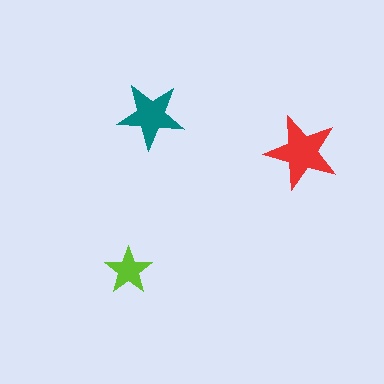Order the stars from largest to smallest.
the red one, the teal one, the lime one.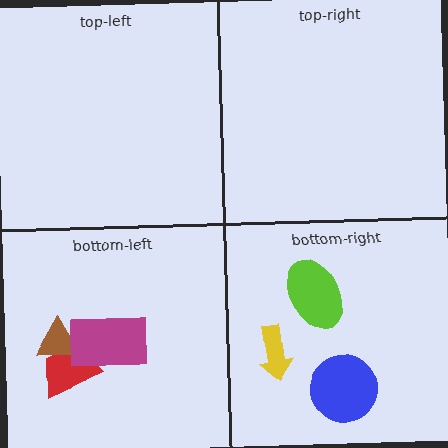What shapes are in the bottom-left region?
The red trapezoid, the brown triangle, the magenta rectangle.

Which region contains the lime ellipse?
The bottom-right region.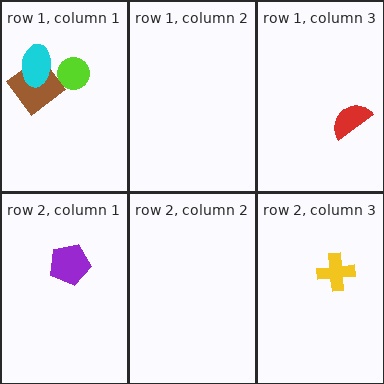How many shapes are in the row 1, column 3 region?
1.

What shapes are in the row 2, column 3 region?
The yellow cross.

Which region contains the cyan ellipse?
The row 1, column 1 region.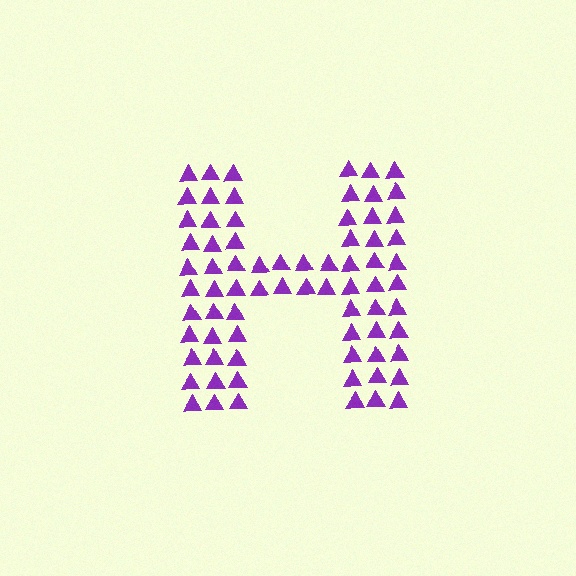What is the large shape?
The large shape is the letter H.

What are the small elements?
The small elements are triangles.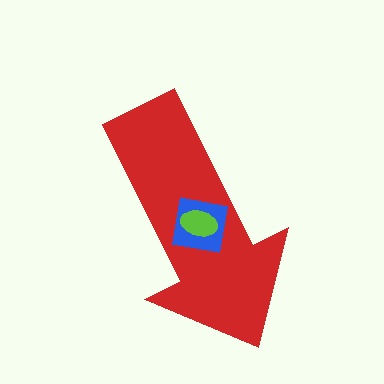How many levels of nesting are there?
3.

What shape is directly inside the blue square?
The lime ellipse.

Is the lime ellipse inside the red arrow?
Yes.